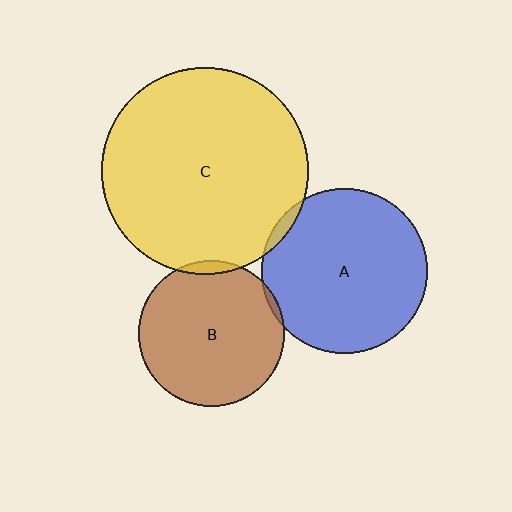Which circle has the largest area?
Circle C (yellow).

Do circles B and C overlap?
Yes.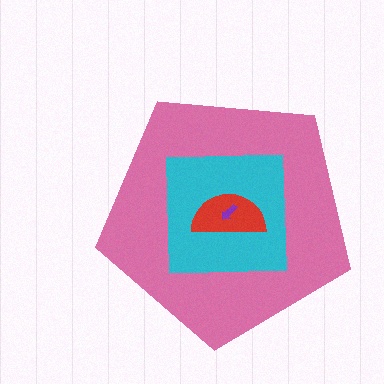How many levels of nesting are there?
4.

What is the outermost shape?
The pink pentagon.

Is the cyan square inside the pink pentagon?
Yes.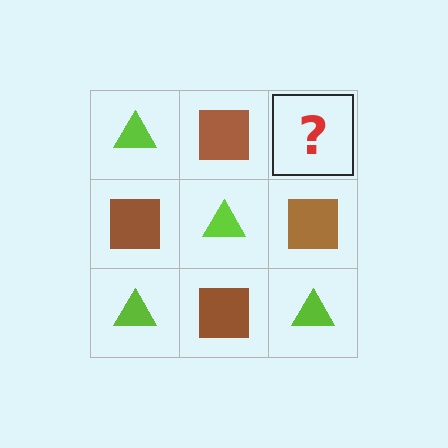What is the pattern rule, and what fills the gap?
The rule is that it alternates lime triangle and brown square in a checkerboard pattern. The gap should be filled with a lime triangle.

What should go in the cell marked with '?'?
The missing cell should contain a lime triangle.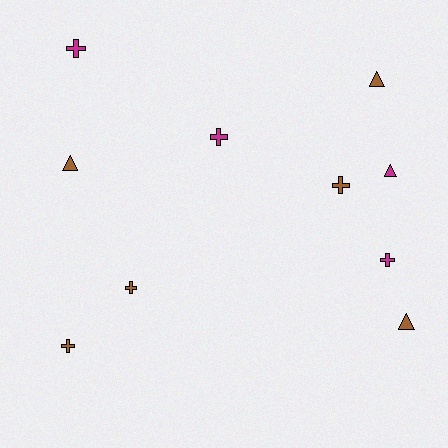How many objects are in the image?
There are 10 objects.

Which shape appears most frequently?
Cross, with 6 objects.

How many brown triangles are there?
There are 3 brown triangles.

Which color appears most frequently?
Brown, with 6 objects.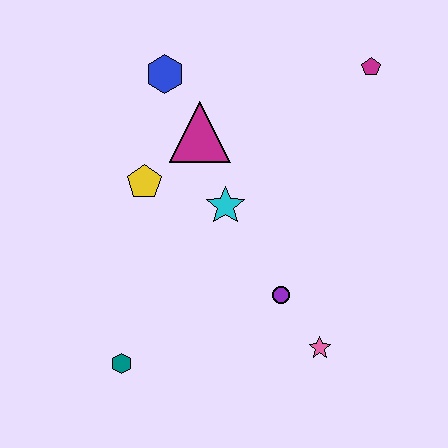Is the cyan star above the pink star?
Yes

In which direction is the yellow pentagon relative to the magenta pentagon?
The yellow pentagon is to the left of the magenta pentagon.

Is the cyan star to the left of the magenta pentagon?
Yes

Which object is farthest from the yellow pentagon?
The magenta pentagon is farthest from the yellow pentagon.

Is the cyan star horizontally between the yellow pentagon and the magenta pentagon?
Yes